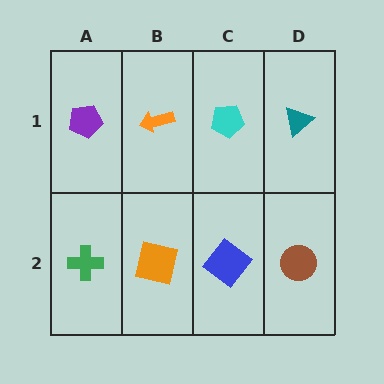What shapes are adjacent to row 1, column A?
A green cross (row 2, column A), an orange arrow (row 1, column B).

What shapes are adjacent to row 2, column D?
A teal triangle (row 1, column D), a blue diamond (row 2, column C).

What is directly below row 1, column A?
A green cross.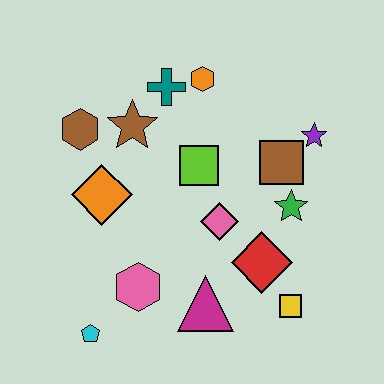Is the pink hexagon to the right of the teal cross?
No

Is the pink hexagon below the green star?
Yes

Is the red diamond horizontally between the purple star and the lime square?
Yes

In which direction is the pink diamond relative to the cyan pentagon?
The pink diamond is to the right of the cyan pentagon.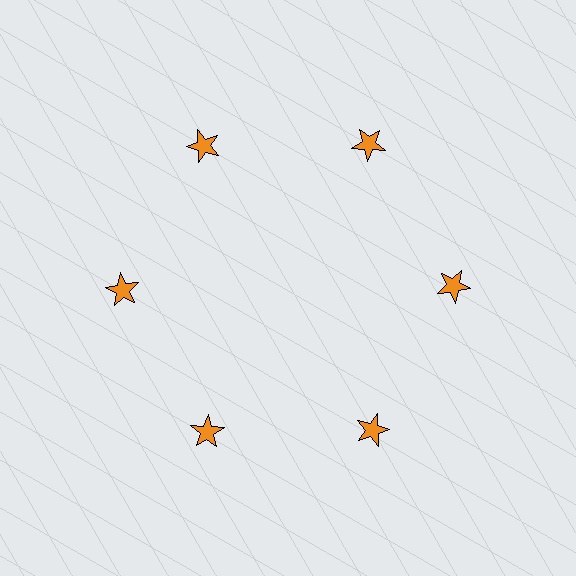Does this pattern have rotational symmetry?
Yes, this pattern has 6-fold rotational symmetry. It looks the same after rotating 60 degrees around the center.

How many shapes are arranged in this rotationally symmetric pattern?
There are 6 shapes, arranged in 6 groups of 1.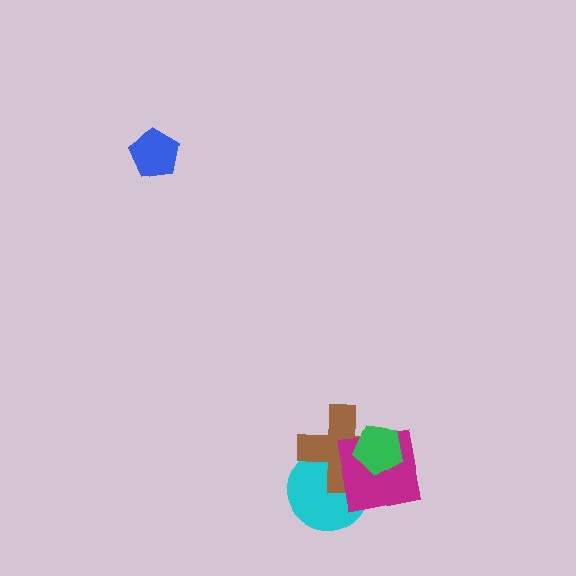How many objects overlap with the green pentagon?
2 objects overlap with the green pentagon.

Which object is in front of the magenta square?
The green pentagon is in front of the magenta square.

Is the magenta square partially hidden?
Yes, it is partially covered by another shape.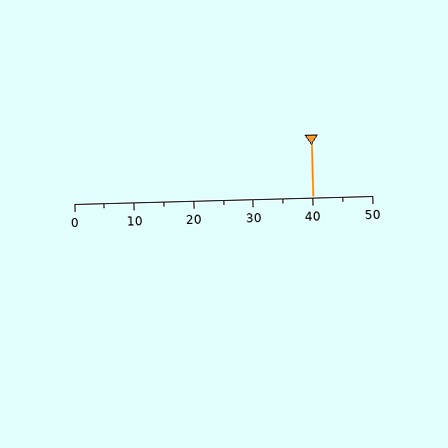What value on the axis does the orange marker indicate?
The marker indicates approximately 40.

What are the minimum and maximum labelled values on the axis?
The axis runs from 0 to 50.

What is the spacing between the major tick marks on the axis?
The major ticks are spaced 10 apart.